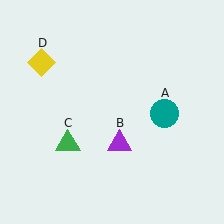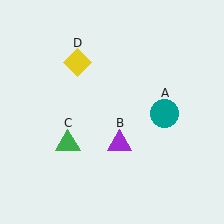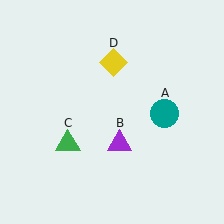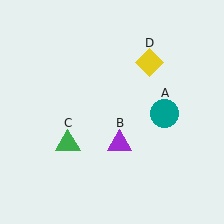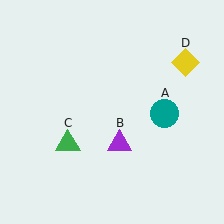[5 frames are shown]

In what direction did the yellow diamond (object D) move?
The yellow diamond (object D) moved right.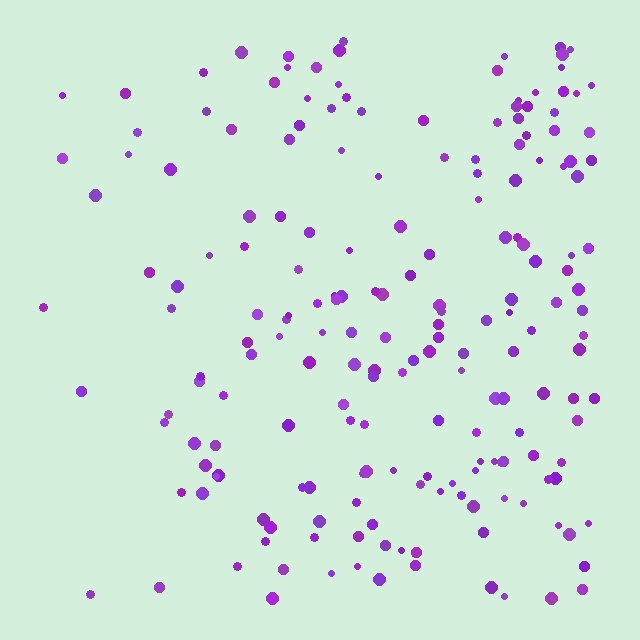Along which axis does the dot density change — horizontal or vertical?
Horizontal.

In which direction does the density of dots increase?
From left to right, with the right side densest.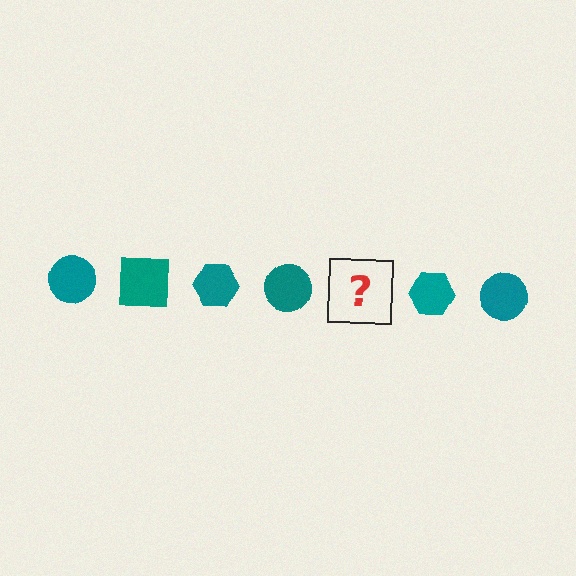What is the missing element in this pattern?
The missing element is a teal square.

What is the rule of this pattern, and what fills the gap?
The rule is that the pattern cycles through circle, square, hexagon shapes in teal. The gap should be filled with a teal square.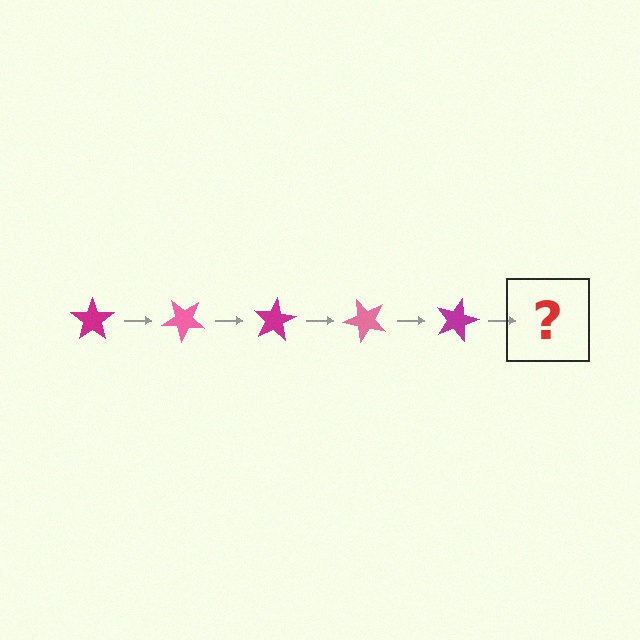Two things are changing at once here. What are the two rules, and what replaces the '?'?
The two rules are that it rotates 40 degrees each step and the color cycles through magenta and pink. The '?' should be a pink star, rotated 200 degrees from the start.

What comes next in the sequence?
The next element should be a pink star, rotated 200 degrees from the start.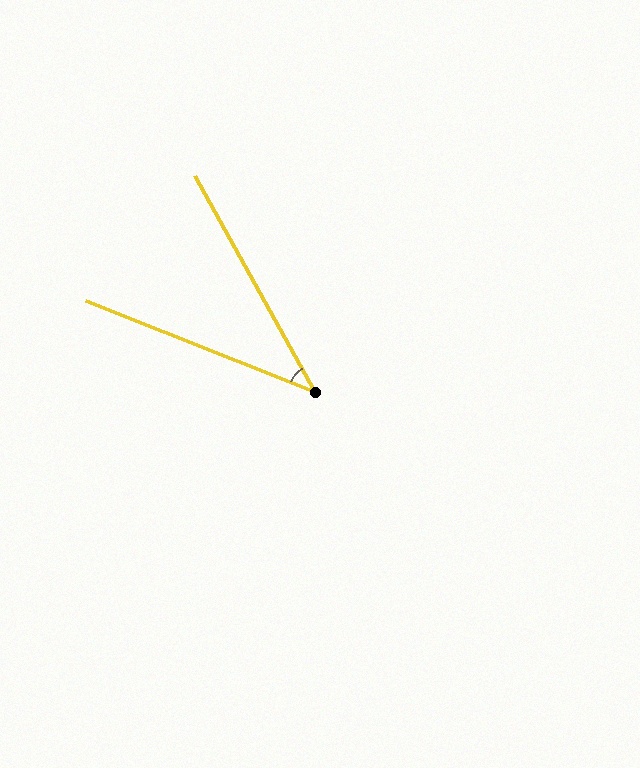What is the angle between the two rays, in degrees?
Approximately 39 degrees.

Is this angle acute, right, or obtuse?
It is acute.